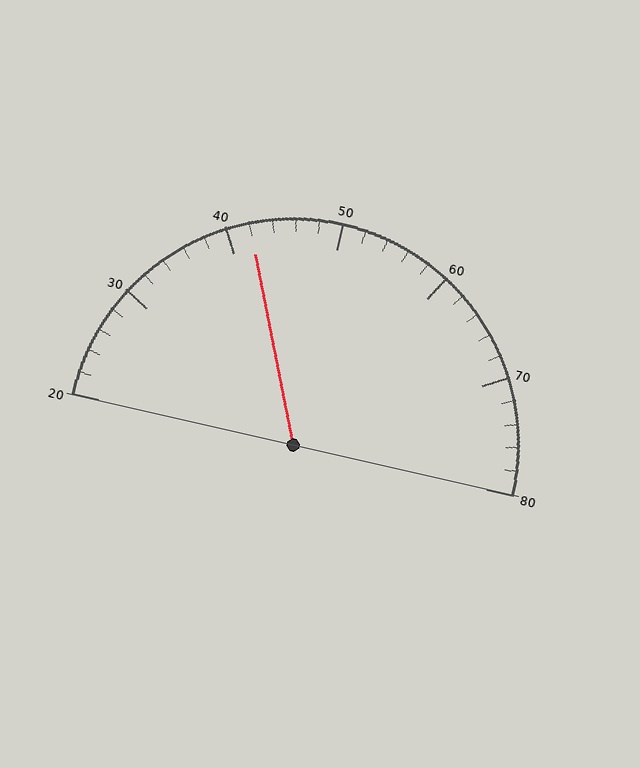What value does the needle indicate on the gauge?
The needle indicates approximately 42.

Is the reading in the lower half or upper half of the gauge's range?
The reading is in the lower half of the range (20 to 80).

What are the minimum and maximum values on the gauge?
The gauge ranges from 20 to 80.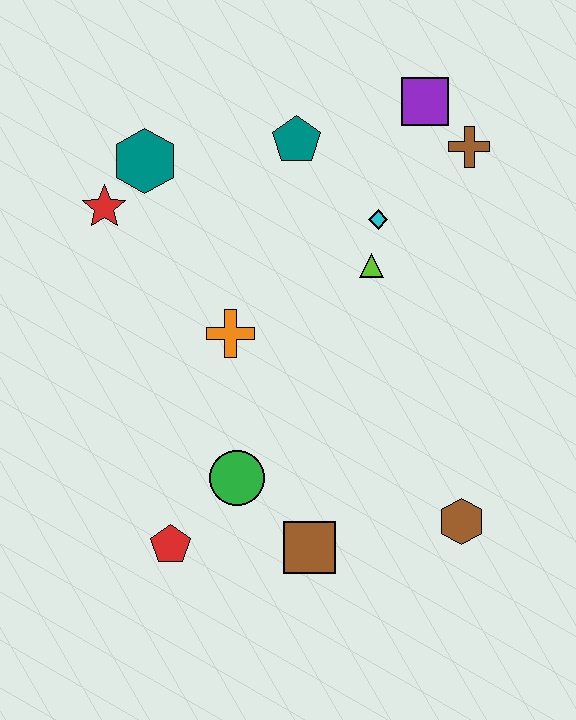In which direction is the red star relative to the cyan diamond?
The red star is to the left of the cyan diamond.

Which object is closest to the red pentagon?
The green circle is closest to the red pentagon.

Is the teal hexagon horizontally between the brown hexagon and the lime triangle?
No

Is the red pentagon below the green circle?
Yes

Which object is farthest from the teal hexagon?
The brown hexagon is farthest from the teal hexagon.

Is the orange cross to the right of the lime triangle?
No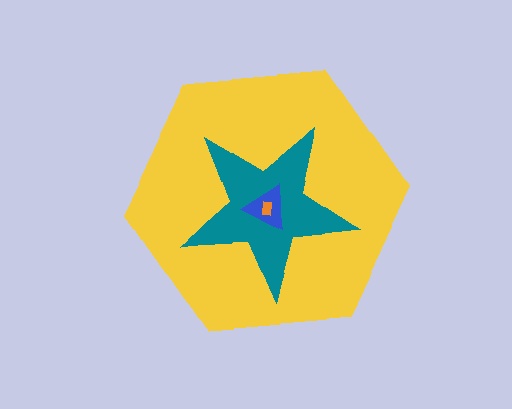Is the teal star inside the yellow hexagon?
Yes.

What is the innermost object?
The orange rectangle.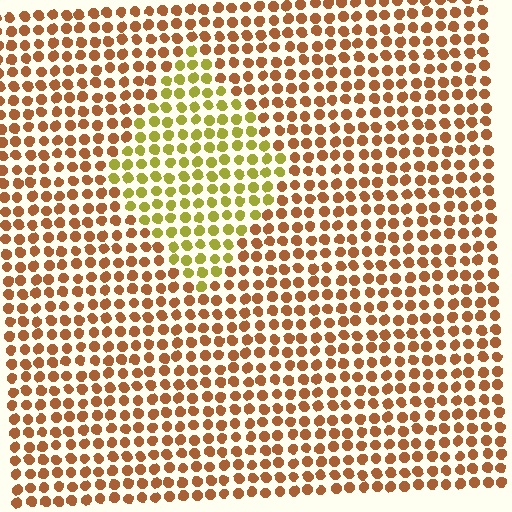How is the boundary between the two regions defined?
The boundary is defined purely by a slight shift in hue (about 44 degrees). Spacing, size, and orientation are identical on both sides.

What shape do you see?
I see a diamond.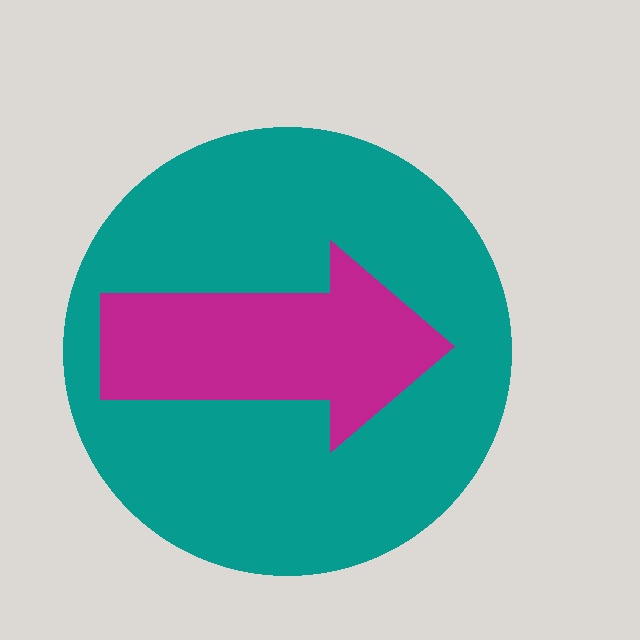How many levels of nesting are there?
2.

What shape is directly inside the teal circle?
The magenta arrow.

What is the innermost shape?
The magenta arrow.